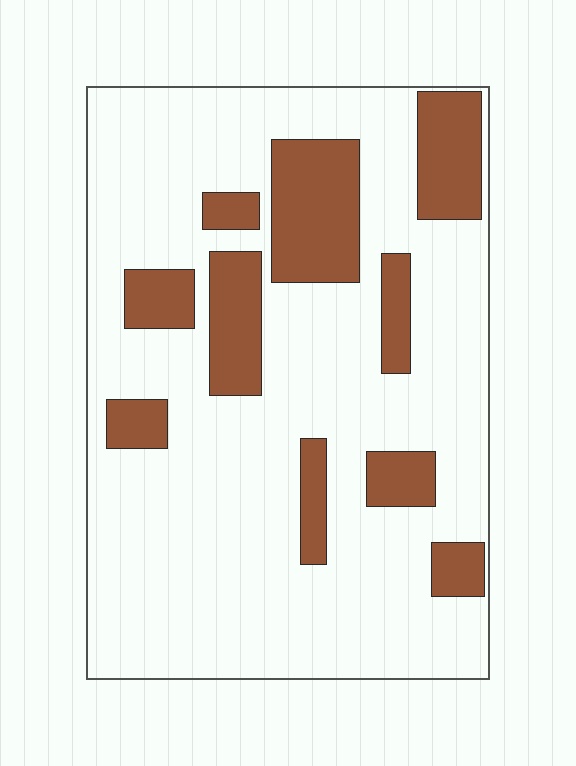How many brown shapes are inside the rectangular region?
10.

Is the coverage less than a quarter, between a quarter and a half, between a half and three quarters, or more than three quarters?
Less than a quarter.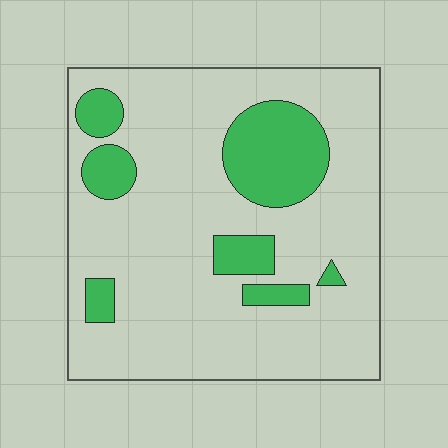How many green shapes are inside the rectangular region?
7.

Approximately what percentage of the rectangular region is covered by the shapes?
Approximately 20%.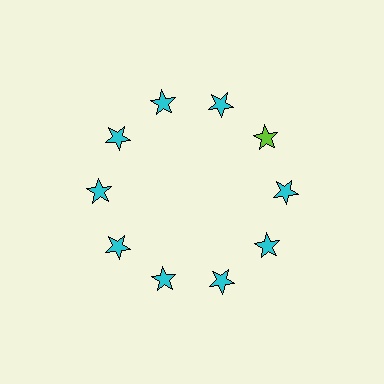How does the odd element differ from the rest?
It has a different color: lime instead of cyan.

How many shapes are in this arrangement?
There are 10 shapes arranged in a ring pattern.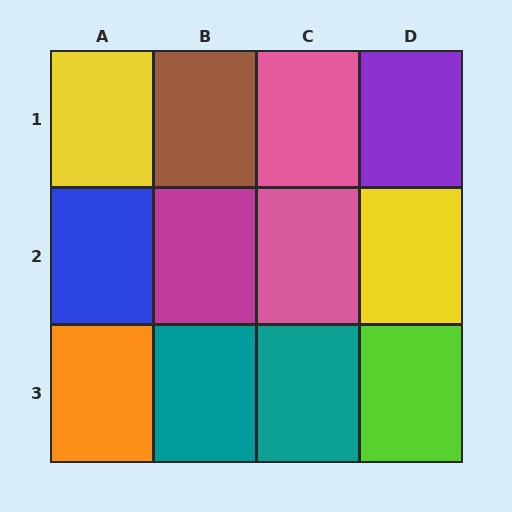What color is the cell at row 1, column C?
Pink.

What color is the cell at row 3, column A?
Orange.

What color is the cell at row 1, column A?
Yellow.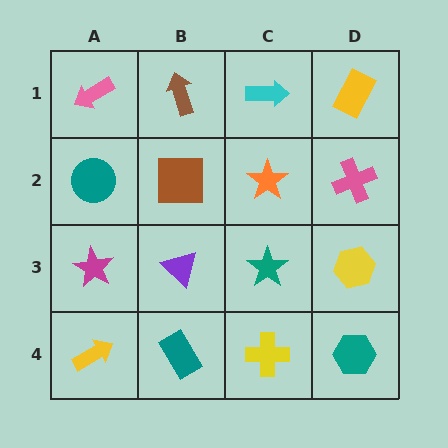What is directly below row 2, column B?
A purple triangle.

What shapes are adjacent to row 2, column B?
A brown arrow (row 1, column B), a purple triangle (row 3, column B), a teal circle (row 2, column A), an orange star (row 2, column C).